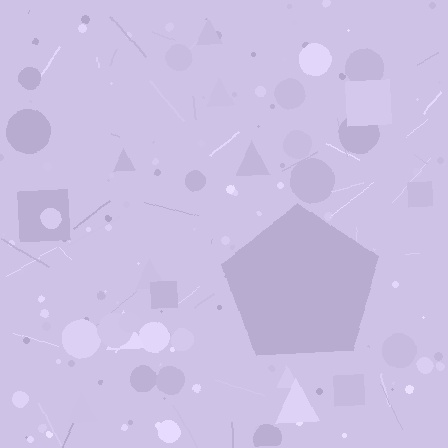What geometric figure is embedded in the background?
A pentagon is embedded in the background.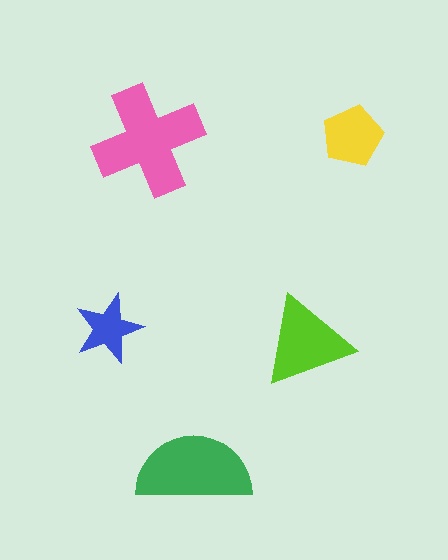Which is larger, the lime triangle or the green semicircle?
The green semicircle.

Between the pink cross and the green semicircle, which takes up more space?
The pink cross.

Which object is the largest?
The pink cross.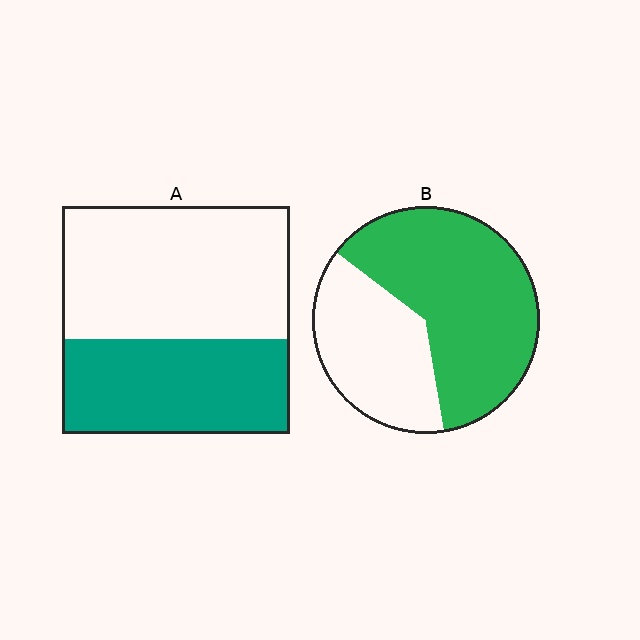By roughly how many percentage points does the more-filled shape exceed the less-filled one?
By roughly 20 percentage points (B over A).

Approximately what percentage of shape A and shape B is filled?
A is approximately 40% and B is approximately 60%.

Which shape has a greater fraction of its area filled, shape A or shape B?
Shape B.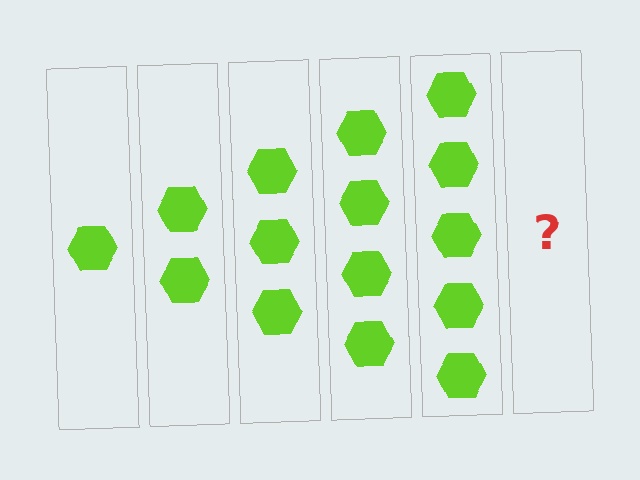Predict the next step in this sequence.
The next step is 6 hexagons.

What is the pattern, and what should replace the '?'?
The pattern is that each step adds one more hexagon. The '?' should be 6 hexagons.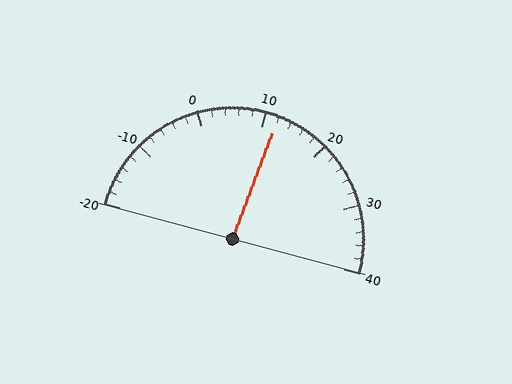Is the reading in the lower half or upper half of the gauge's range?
The reading is in the upper half of the range (-20 to 40).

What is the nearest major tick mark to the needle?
The nearest major tick mark is 10.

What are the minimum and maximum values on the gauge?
The gauge ranges from -20 to 40.